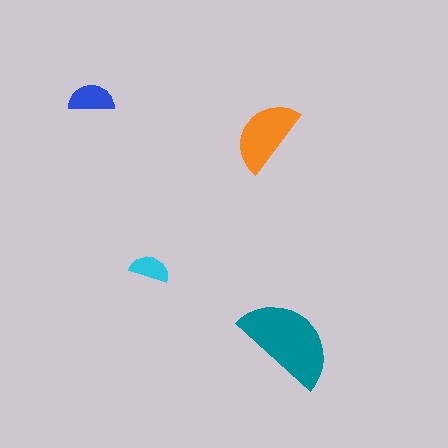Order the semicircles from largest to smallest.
the teal one, the orange one, the blue one, the cyan one.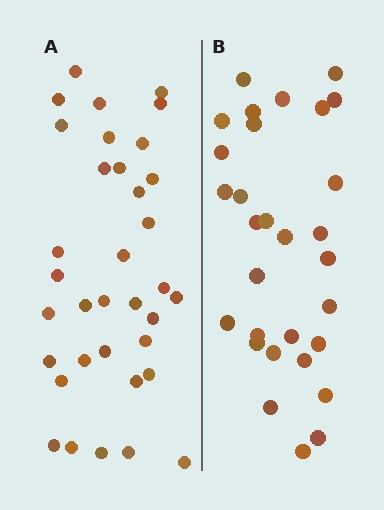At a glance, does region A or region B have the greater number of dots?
Region A (the left region) has more dots.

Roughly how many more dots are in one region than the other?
Region A has about 5 more dots than region B.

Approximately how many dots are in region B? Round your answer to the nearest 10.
About 30 dots.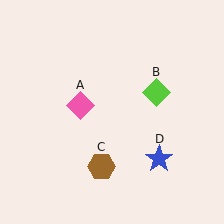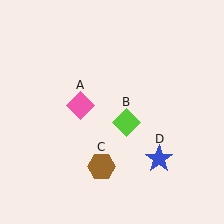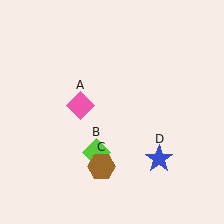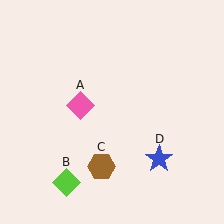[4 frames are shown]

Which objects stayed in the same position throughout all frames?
Pink diamond (object A) and brown hexagon (object C) and blue star (object D) remained stationary.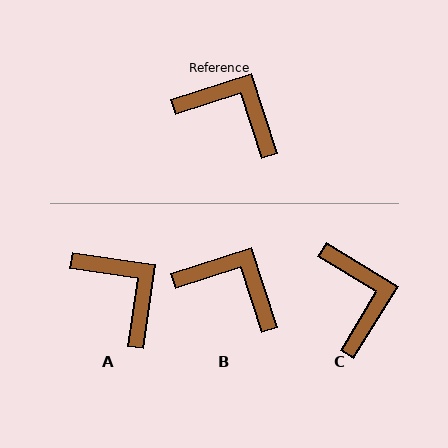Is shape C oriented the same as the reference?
No, it is off by about 49 degrees.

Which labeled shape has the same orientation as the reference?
B.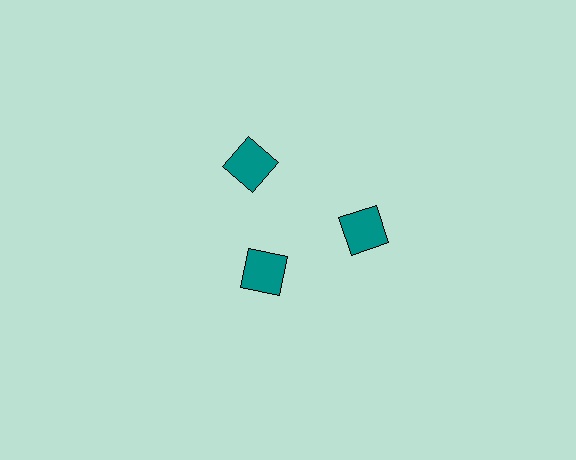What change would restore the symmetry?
The symmetry would be restored by moving it outward, back onto the ring so that all 3 squares sit at equal angles and equal distance from the center.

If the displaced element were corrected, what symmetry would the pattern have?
It would have 3-fold rotational symmetry — the pattern would map onto itself every 120 degrees.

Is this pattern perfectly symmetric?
No. The 3 teal squares are arranged in a ring, but one element near the 7 o'clock position is pulled inward toward the center, breaking the 3-fold rotational symmetry.